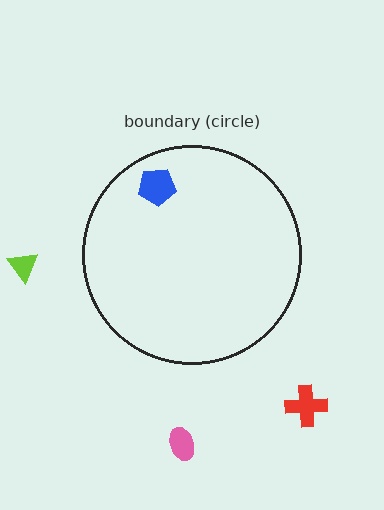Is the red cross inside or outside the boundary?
Outside.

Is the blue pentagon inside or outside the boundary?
Inside.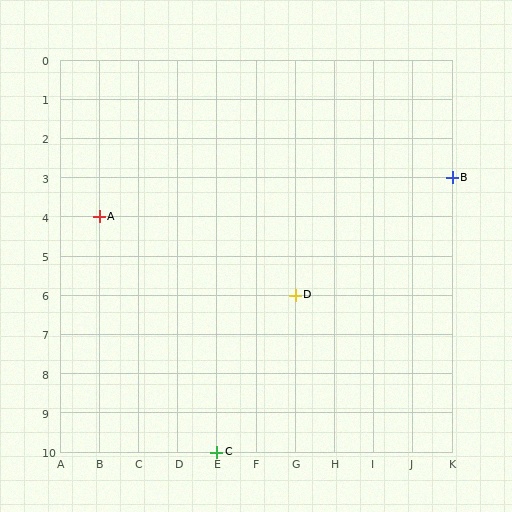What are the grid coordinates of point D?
Point D is at grid coordinates (G, 6).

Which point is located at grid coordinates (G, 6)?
Point D is at (G, 6).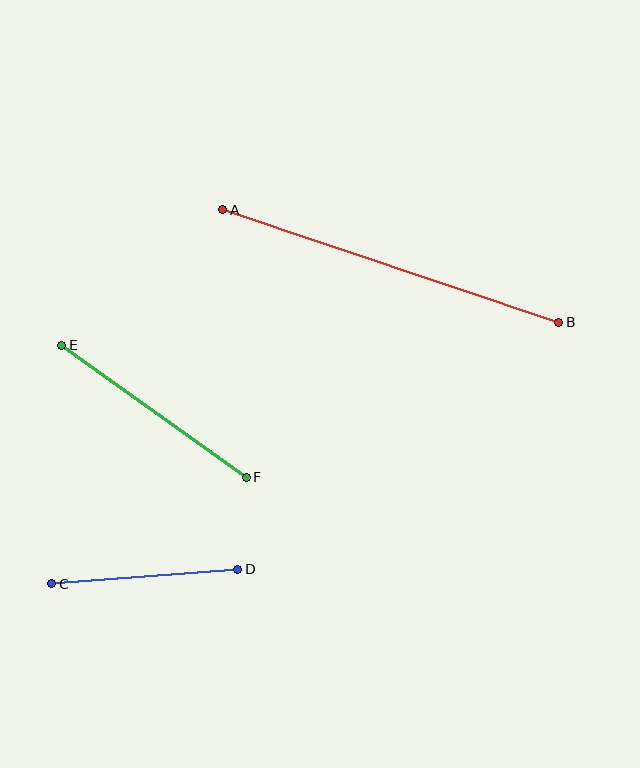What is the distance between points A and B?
The distance is approximately 354 pixels.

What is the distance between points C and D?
The distance is approximately 186 pixels.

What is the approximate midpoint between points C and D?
The midpoint is at approximately (145, 576) pixels.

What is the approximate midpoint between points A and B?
The midpoint is at approximately (391, 266) pixels.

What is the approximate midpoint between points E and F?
The midpoint is at approximately (154, 411) pixels.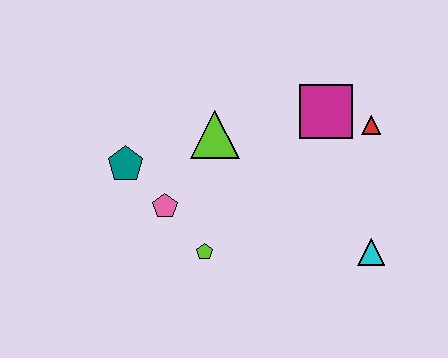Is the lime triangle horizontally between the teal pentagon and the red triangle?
Yes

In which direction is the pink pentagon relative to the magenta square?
The pink pentagon is to the left of the magenta square.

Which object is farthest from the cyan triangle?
The teal pentagon is farthest from the cyan triangle.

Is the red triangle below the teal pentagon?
No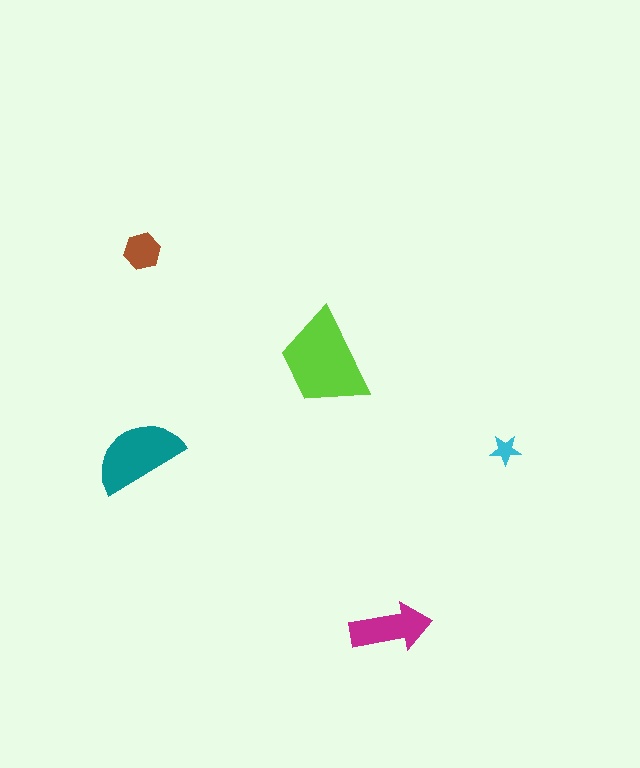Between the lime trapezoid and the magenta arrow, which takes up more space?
The lime trapezoid.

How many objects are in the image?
There are 5 objects in the image.